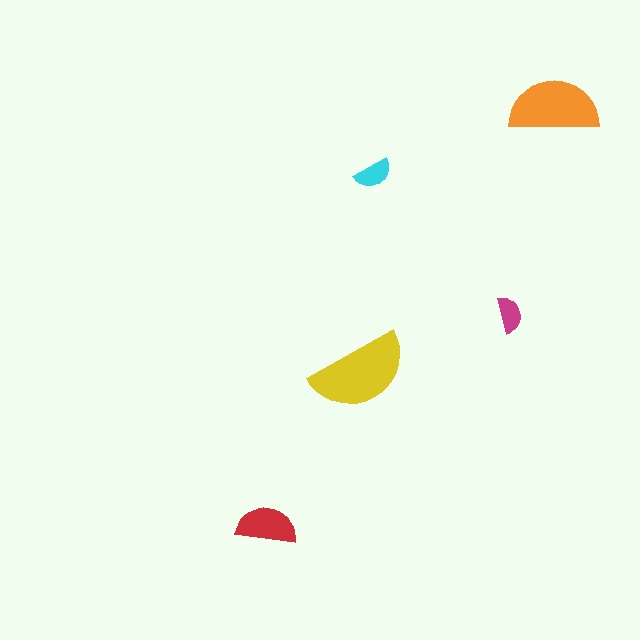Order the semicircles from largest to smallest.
the yellow one, the orange one, the red one, the cyan one, the magenta one.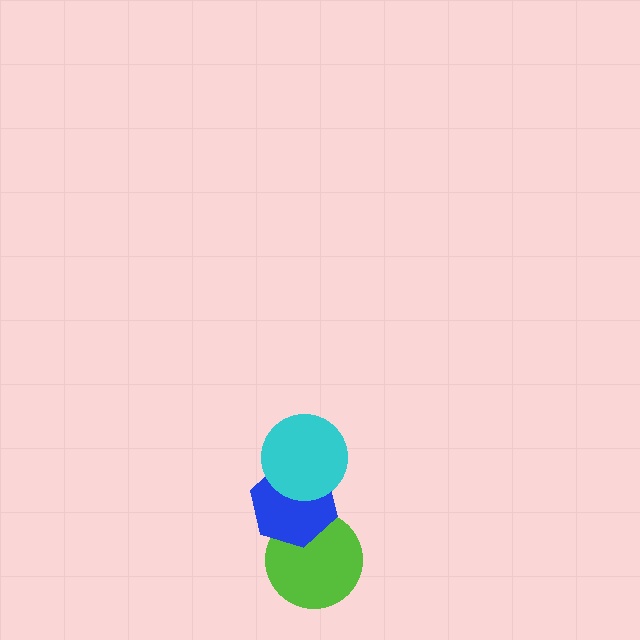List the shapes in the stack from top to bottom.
From top to bottom: the cyan circle, the blue hexagon, the lime circle.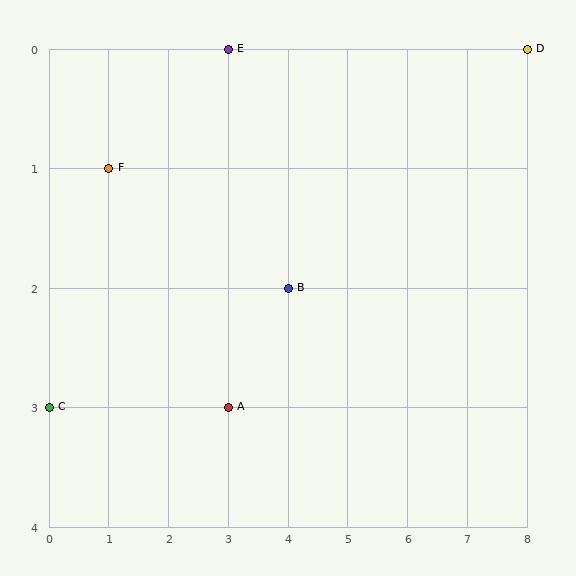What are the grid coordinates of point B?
Point B is at grid coordinates (4, 2).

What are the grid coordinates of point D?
Point D is at grid coordinates (8, 0).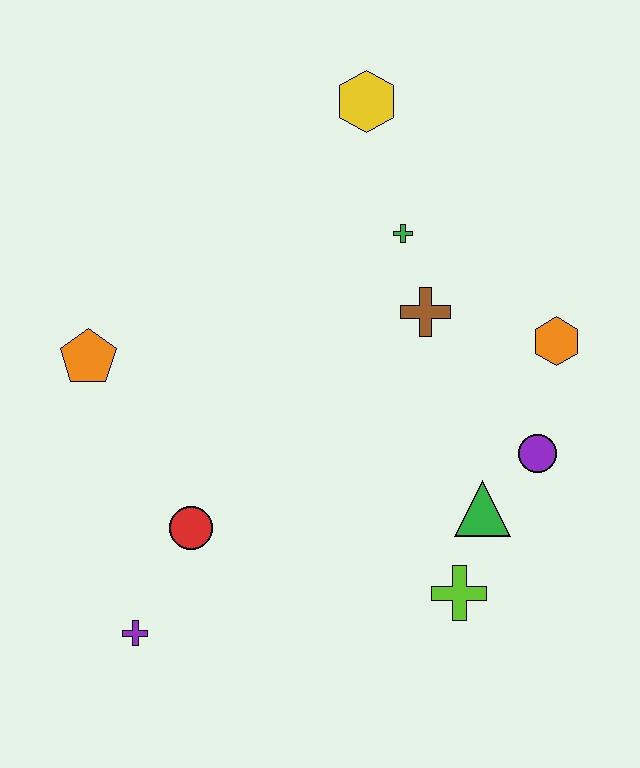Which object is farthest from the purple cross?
The yellow hexagon is farthest from the purple cross.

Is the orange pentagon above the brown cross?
No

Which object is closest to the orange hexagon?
The purple circle is closest to the orange hexagon.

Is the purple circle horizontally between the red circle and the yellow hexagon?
No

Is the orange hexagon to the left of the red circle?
No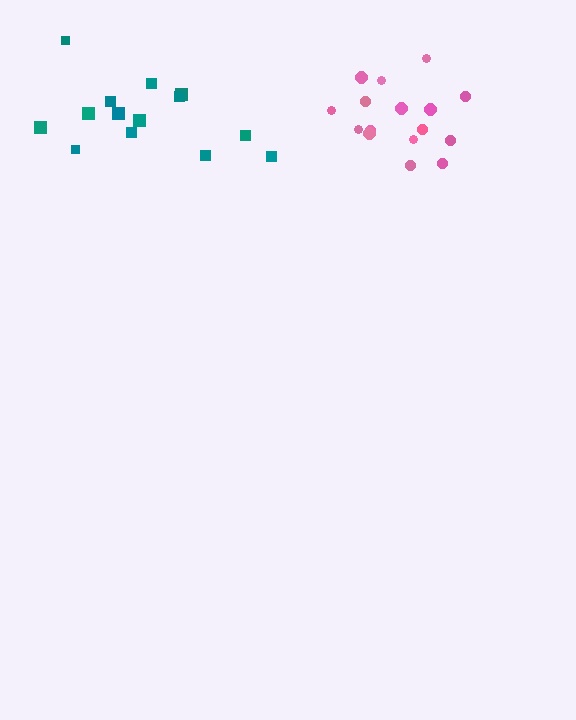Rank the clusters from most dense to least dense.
pink, teal.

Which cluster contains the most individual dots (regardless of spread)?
Pink (16).